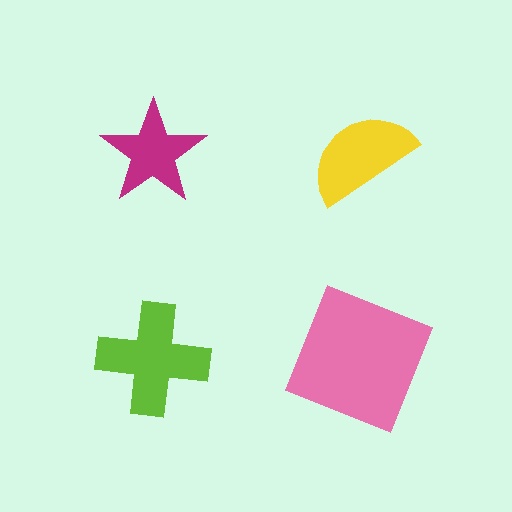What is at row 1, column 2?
A yellow semicircle.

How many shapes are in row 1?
2 shapes.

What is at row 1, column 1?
A magenta star.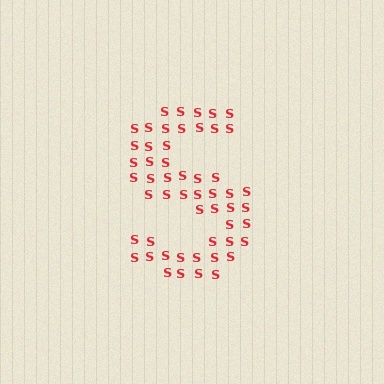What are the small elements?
The small elements are letter S's.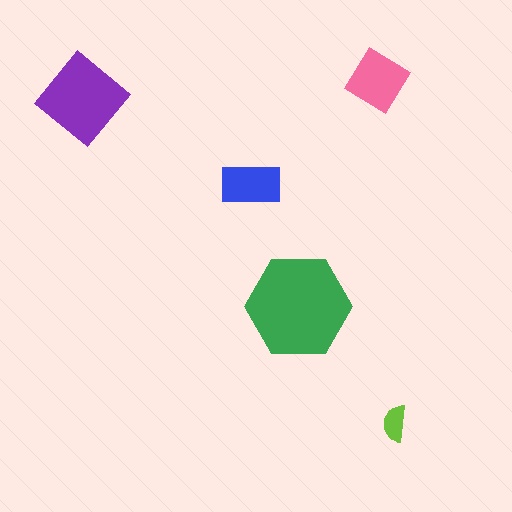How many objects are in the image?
There are 5 objects in the image.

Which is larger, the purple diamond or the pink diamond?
The purple diamond.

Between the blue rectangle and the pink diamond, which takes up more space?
The pink diamond.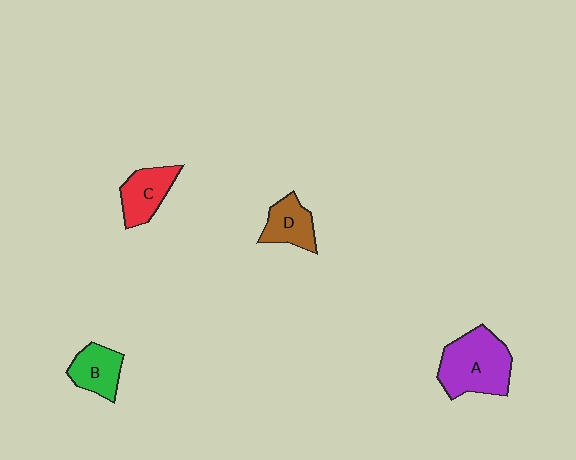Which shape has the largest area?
Shape A (purple).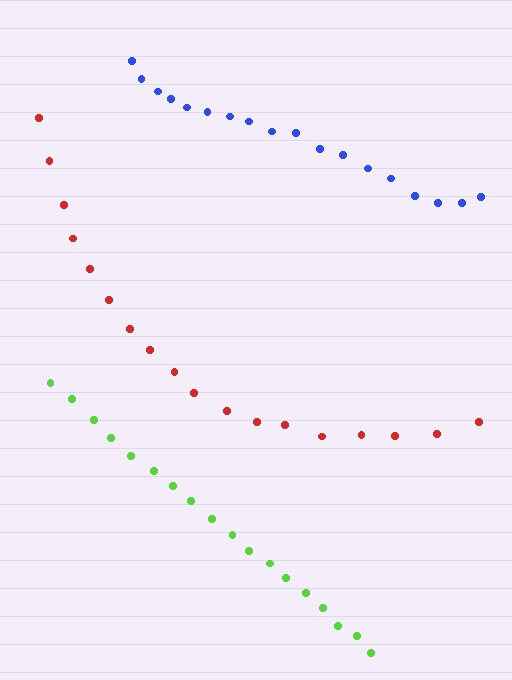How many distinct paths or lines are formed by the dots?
There are 3 distinct paths.